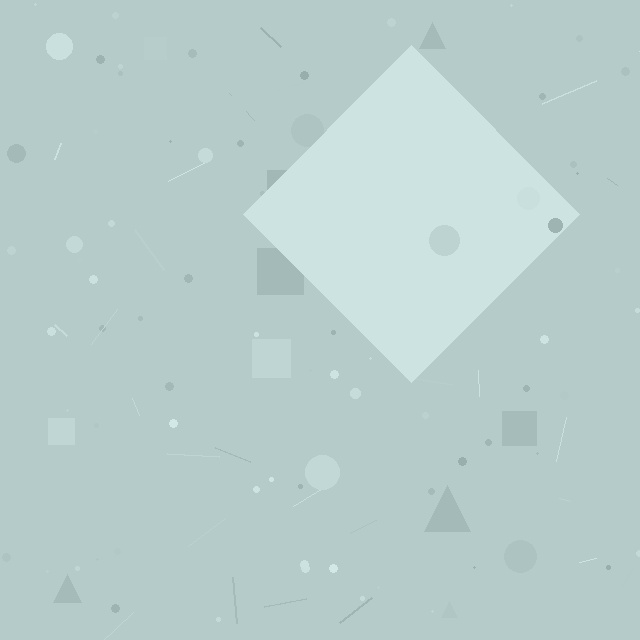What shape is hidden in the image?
A diamond is hidden in the image.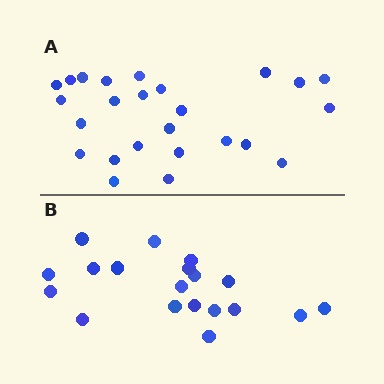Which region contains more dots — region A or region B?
Region A (the top region) has more dots.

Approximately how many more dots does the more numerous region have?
Region A has about 6 more dots than region B.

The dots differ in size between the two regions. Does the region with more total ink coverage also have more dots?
No. Region B has more total ink coverage because its dots are larger, but region A actually contains more individual dots. Total area can be misleading — the number of items is what matters here.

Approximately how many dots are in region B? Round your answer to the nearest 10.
About 20 dots. (The exact count is 19, which rounds to 20.)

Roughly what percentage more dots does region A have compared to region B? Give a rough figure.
About 30% more.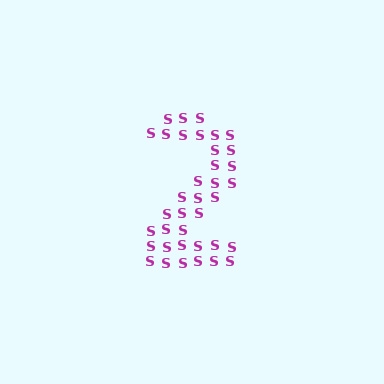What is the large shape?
The large shape is the digit 2.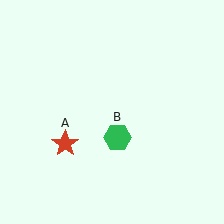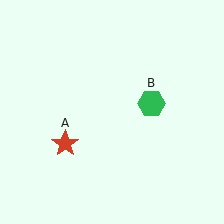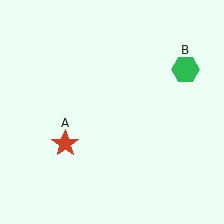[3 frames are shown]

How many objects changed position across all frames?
1 object changed position: green hexagon (object B).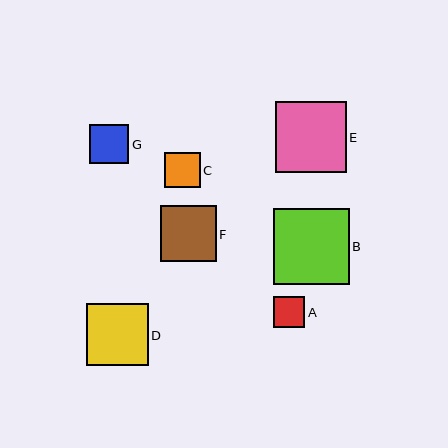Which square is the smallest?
Square A is the smallest with a size of approximately 31 pixels.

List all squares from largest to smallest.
From largest to smallest: B, E, D, F, G, C, A.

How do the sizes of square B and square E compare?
Square B and square E are approximately the same size.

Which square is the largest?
Square B is the largest with a size of approximately 76 pixels.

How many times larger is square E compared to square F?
Square E is approximately 1.3 times the size of square F.